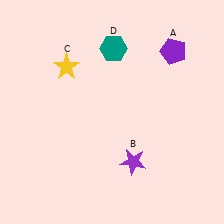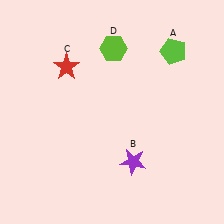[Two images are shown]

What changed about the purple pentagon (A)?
In Image 1, A is purple. In Image 2, it changed to lime.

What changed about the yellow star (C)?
In Image 1, C is yellow. In Image 2, it changed to red.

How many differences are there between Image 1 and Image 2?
There are 3 differences between the two images.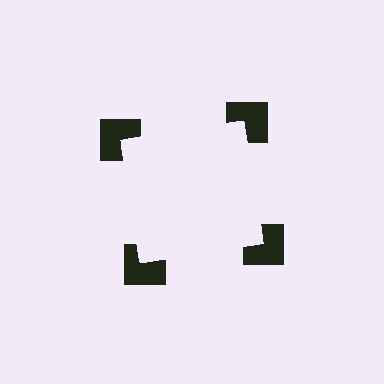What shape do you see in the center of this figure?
An illusory square — its edges are inferred from the aligned wedge cuts in the notched squares, not physically drawn.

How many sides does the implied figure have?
4 sides.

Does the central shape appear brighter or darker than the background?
It typically appears slightly brighter than the background, even though no actual brightness change is drawn.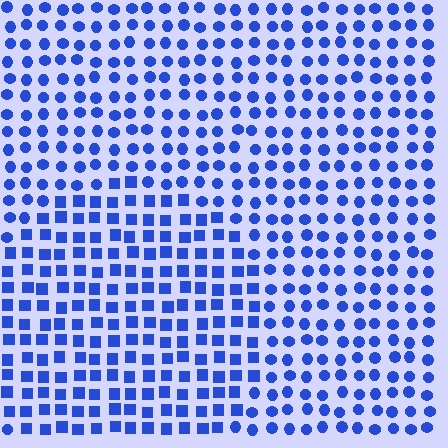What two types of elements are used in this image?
The image uses squares inside the circle region and circles outside it.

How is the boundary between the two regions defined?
The boundary is defined by a change in element shape: squares inside vs. circles outside. All elements share the same color and spacing.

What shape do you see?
I see a circle.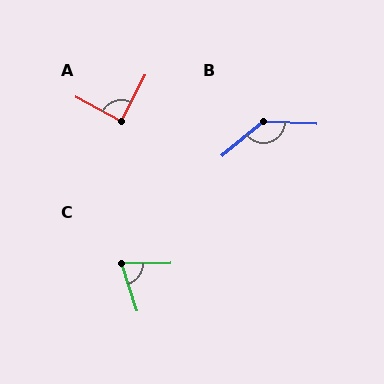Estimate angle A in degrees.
Approximately 89 degrees.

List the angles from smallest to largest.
C (72°), A (89°), B (138°).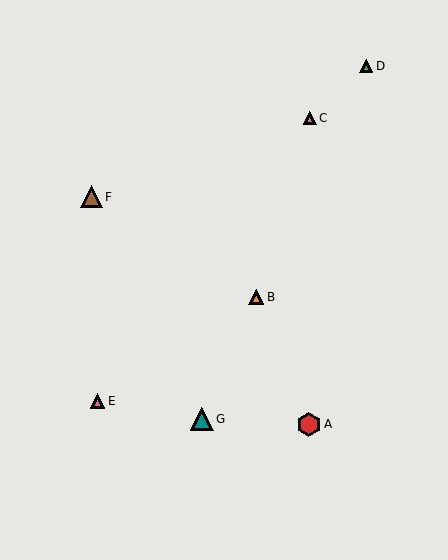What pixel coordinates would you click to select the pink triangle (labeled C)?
Click at (310, 118) to select the pink triangle C.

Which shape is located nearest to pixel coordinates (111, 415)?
The pink triangle (labeled E) at (97, 401) is nearest to that location.